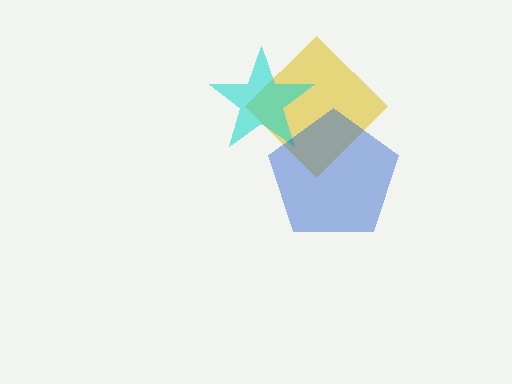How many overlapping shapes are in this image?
There are 3 overlapping shapes in the image.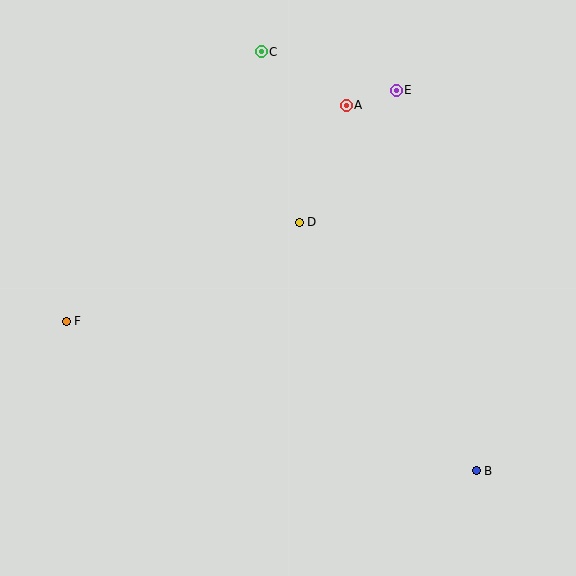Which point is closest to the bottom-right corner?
Point B is closest to the bottom-right corner.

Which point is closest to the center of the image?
Point D at (299, 222) is closest to the center.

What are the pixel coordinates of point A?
Point A is at (346, 105).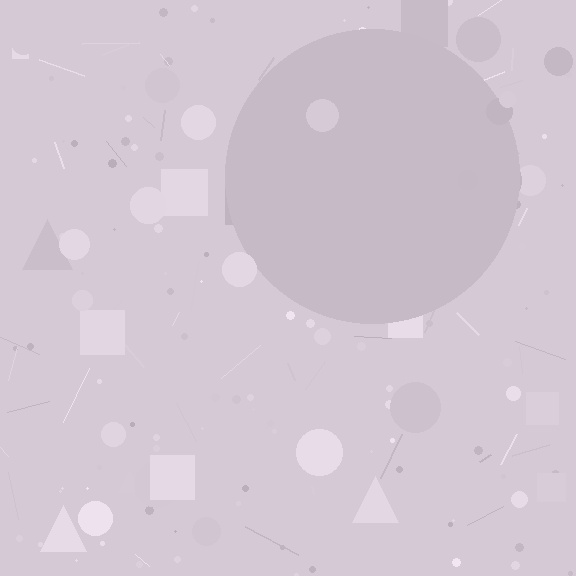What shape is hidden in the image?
A circle is hidden in the image.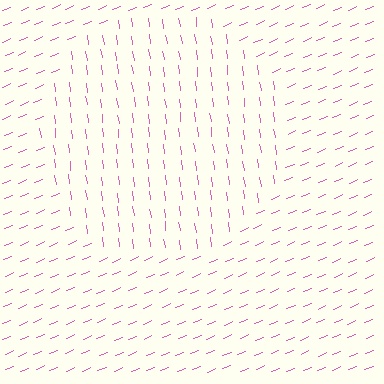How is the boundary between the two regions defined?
The boundary is defined purely by a change in line orientation (approximately 75 degrees difference). All lines are the same color and thickness.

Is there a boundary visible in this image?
Yes, there is a texture boundary formed by a change in line orientation.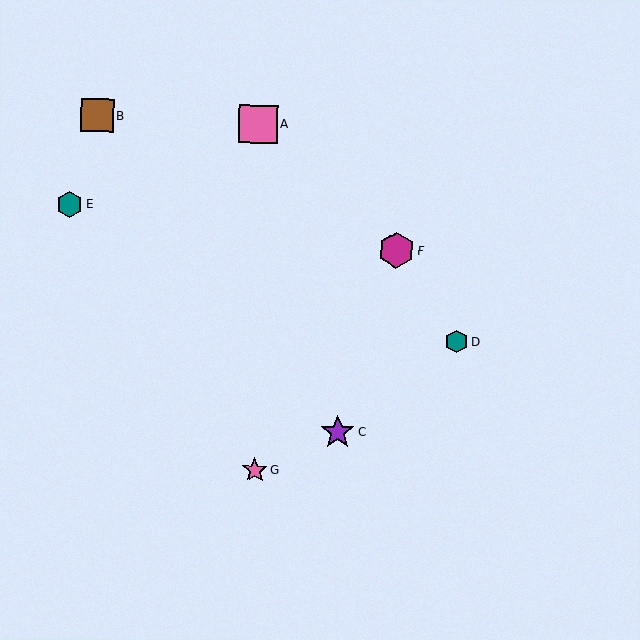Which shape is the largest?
The pink square (labeled A) is the largest.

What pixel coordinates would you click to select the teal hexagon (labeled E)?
Click at (69, 205) to select the teal hexagon E.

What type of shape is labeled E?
Shape E is a teal hexagon.